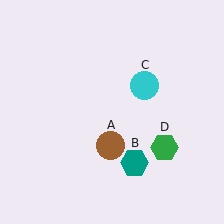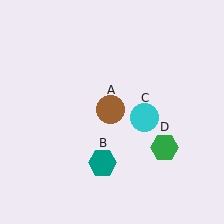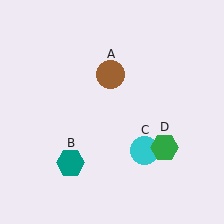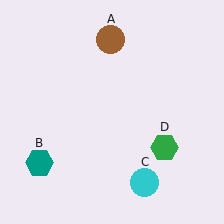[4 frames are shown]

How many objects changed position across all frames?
3 objects changed position: brown circle (object A), teal hexagon (object B), cyan circle (object C).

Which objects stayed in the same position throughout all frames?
Green hexagon (object D) remained stationary.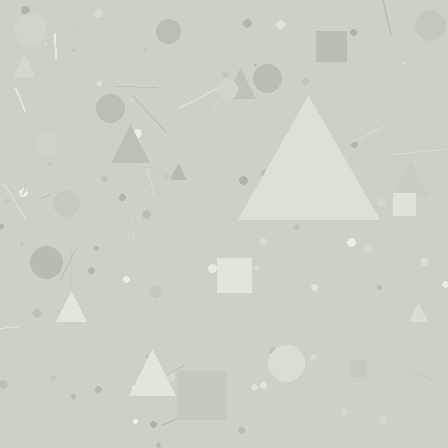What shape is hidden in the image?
A triangle is hidden in the image.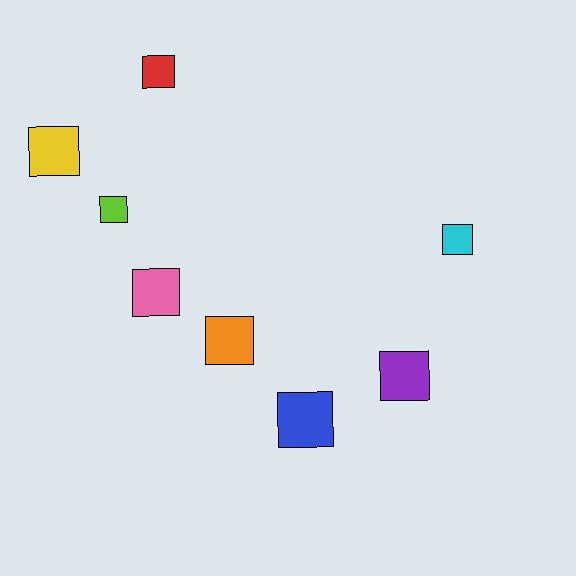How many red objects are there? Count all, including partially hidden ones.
There is 1 red object.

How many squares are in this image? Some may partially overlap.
There are 8 squares.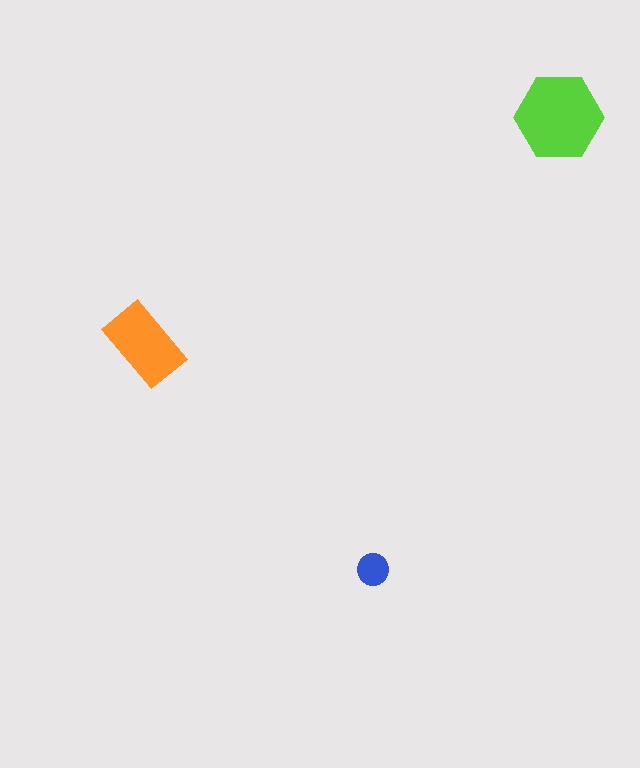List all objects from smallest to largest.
The blue circle, the orange rectangle, the lime hexagon.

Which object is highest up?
The lime hexagon is topmost.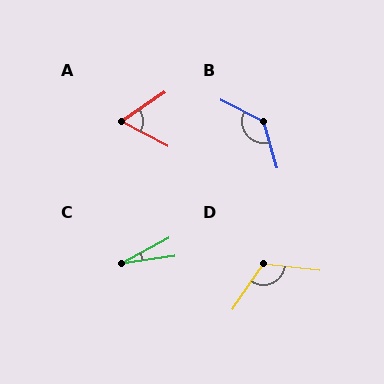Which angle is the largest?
B, at approximately 133 degrees.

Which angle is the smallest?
C, at approximately 20 degrees.